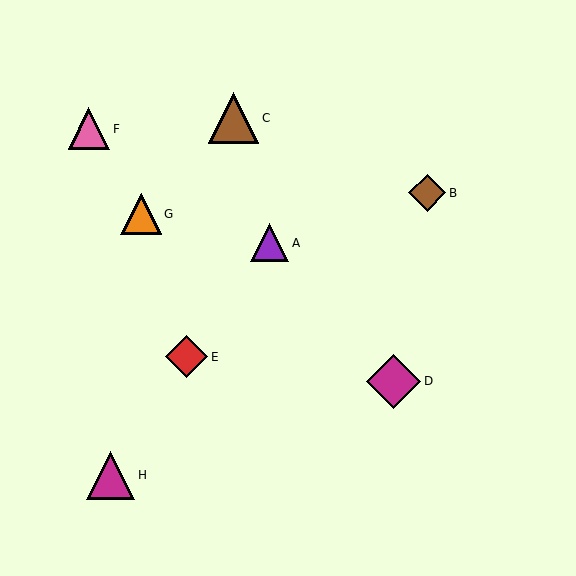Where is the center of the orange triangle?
The center of the orange triangle is at (141, 214).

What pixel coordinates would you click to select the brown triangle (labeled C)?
Click at (234, 118) to select the brown triangle C.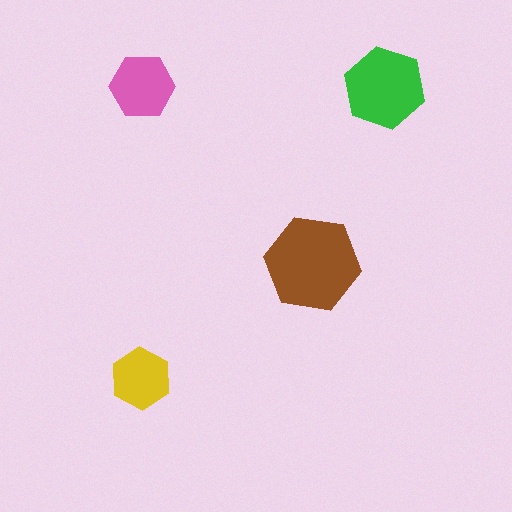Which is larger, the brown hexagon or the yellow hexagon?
The brown one.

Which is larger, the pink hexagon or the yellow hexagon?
The pink one.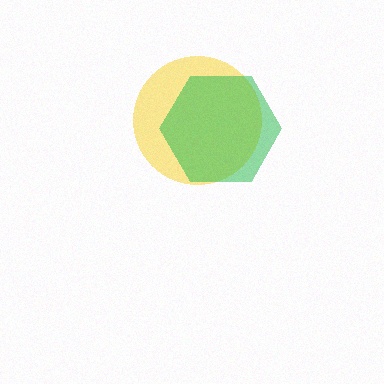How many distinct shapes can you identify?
There are 2 distinct shapes: a yellow circle, a green hexagon.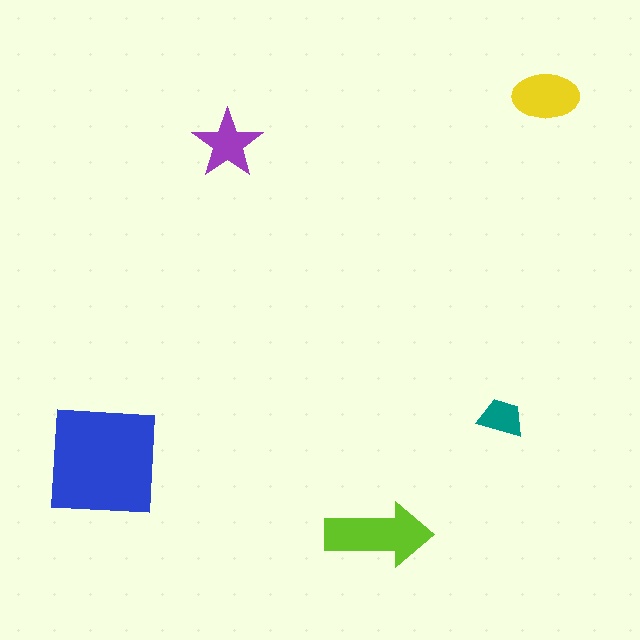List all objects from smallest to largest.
The teal trapezoid, the purple star, the yellow ellipse, the lime arrow, the blue square.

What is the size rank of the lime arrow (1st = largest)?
2nd.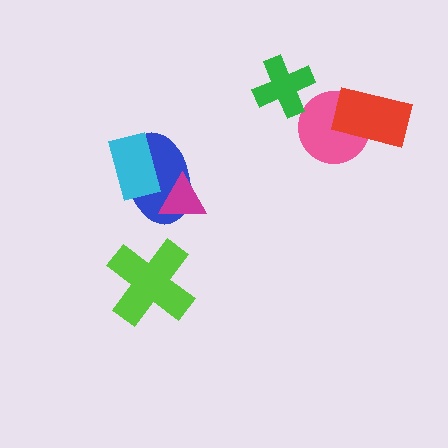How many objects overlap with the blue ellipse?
2 objects overlap with the blue ellipse.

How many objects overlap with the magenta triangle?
1 object overlaps with the magenta triangle.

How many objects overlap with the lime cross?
0 objects overlap with the lime cross.